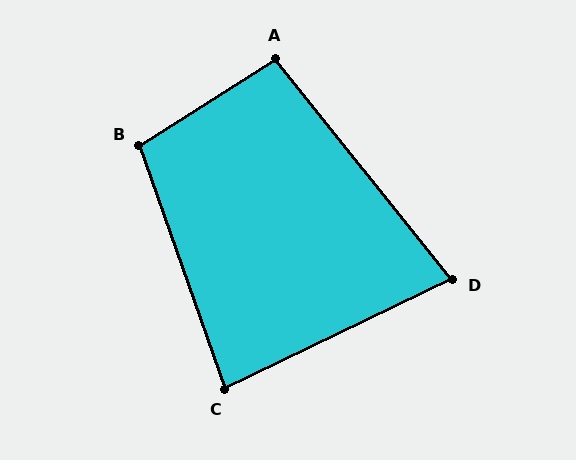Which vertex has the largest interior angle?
B, at approximately 103 degrees.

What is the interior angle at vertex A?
Approximately 96 degrees (obtuse).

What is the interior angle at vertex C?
Approximately 84 degrees (acute).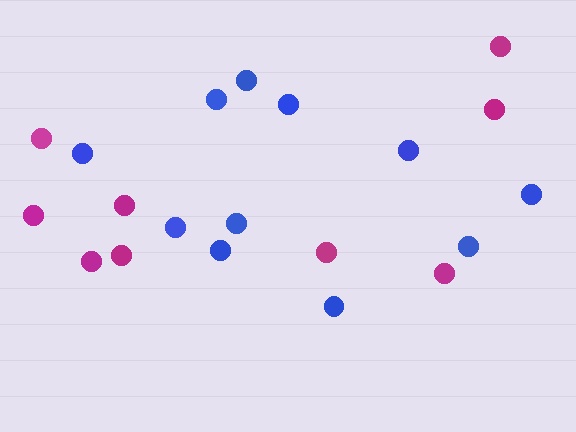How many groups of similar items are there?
There are 2 groups: one group of magenta circles (9) and one group of blue circles (11).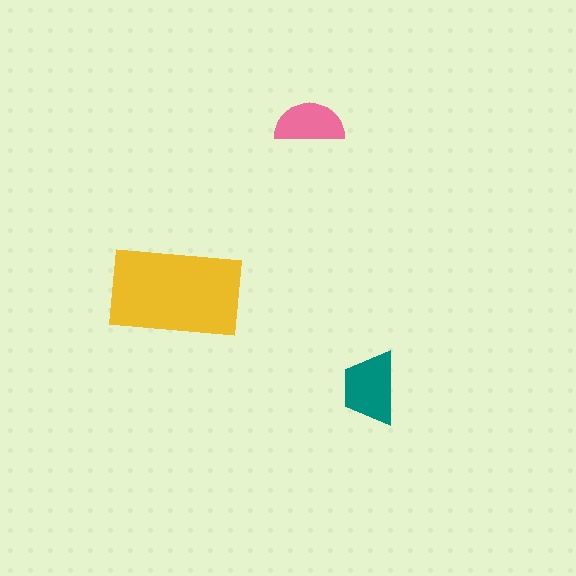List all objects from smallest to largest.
The pink semicircle, the teal trapezoid, the yellow rectangle.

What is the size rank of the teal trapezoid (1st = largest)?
2nd.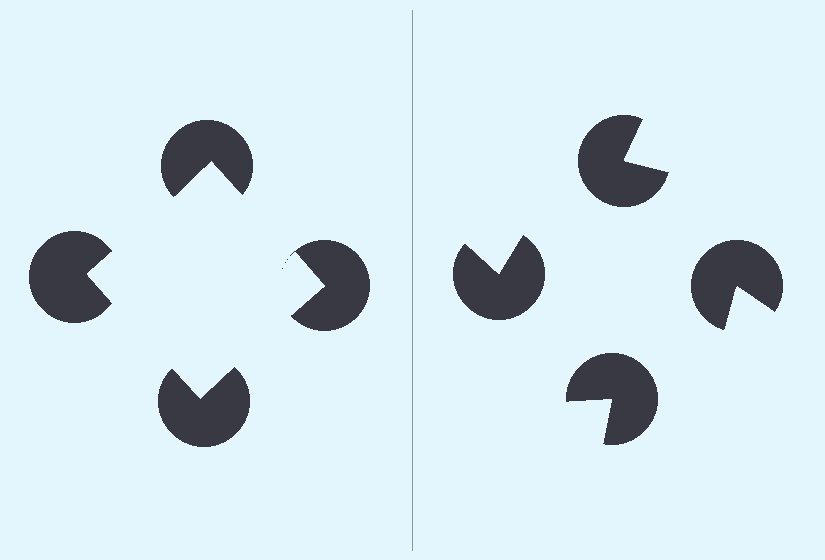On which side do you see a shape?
An illusory square appears on the left side. On the right side the wedge cuts are rotated, so no coherent shape forms.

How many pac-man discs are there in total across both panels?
8 — 4 on each side.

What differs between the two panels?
The pac-man discs are positioned identically on both sides; only the wedge orientations differ. On the left they align to a square; on the right they are misaligned.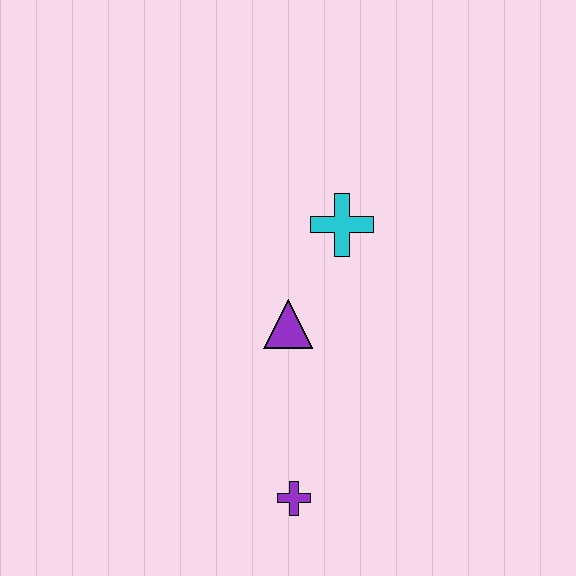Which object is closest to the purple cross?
The purple triangle is closest to the purple cross.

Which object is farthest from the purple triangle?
The purple cross is farthest from the purple triangle.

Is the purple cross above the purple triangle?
No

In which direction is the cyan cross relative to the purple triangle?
The cyan cross is above the purple triangle.